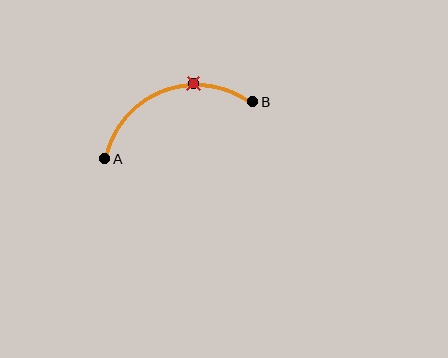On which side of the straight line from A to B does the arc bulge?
The arc bulges above the straight line connecting A and B.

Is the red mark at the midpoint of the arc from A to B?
No. The red mark lies on the arc but is closer to endpoint B. The arc midpoint would be at the point on the curve equidistant along the arc from both A and B.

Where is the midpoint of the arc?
The arc midpoint is the point on the curve farthest from the straight line joining A and B. It sits above that line.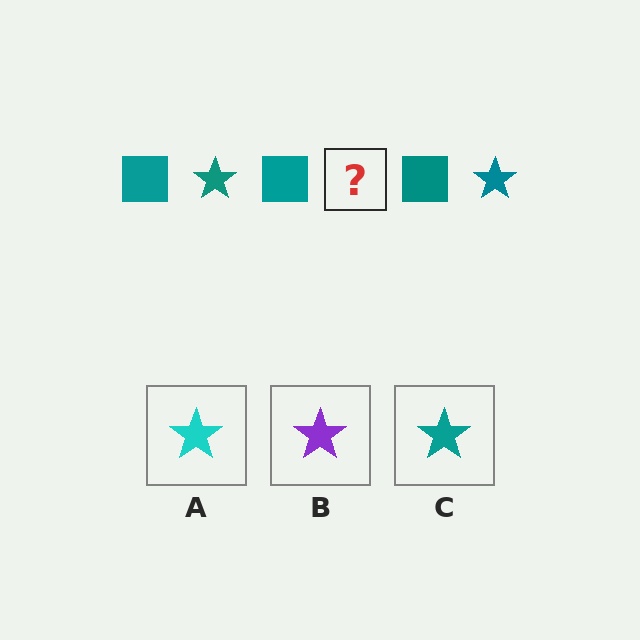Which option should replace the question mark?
Option C.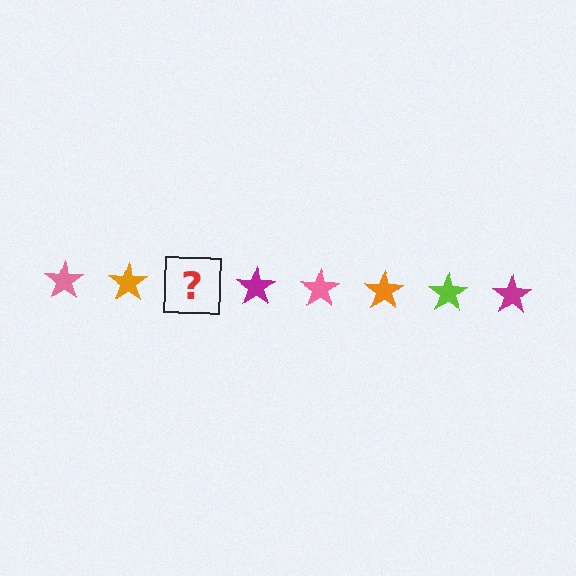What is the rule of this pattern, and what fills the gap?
The rule is that the pattern cycles through pink, orange, lime, magenta stars. The gap should be filled with a lime star.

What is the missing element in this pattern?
The missing element is a lime star.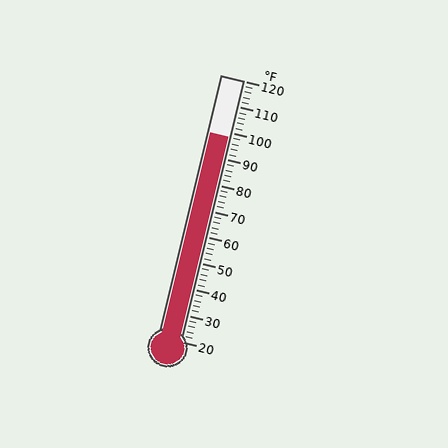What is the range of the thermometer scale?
The thermometer scale ranges from 20°F to 120°F.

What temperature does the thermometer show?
The thermometer shows approximately 98°F.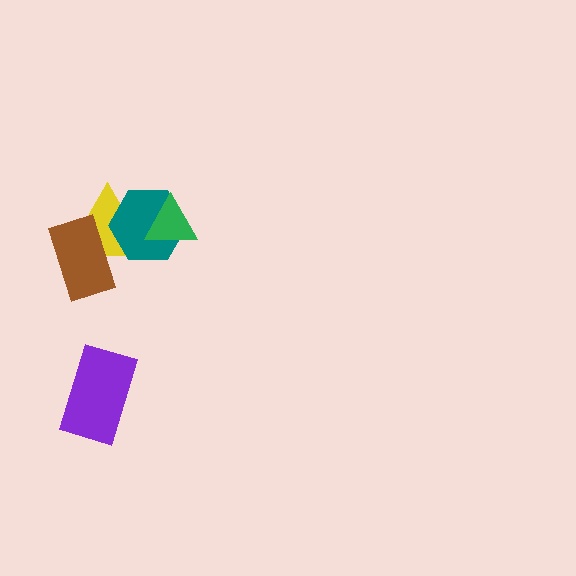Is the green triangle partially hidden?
No, no other shape covers it.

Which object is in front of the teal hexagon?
The green triangle is in front of the teal hexagon.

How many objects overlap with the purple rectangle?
0 objects overlap with the purple rectangle.